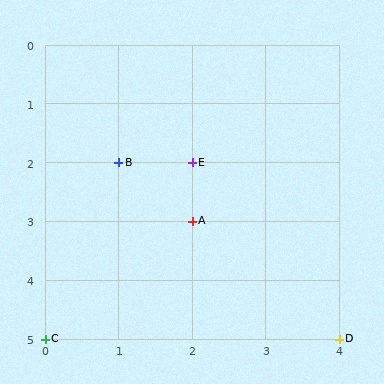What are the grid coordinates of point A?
Point A is at grid coordinates (2, 3).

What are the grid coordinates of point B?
Point B is at grid coordinates (1, 2).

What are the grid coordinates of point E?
Point E is at grid coordinates (2, 2).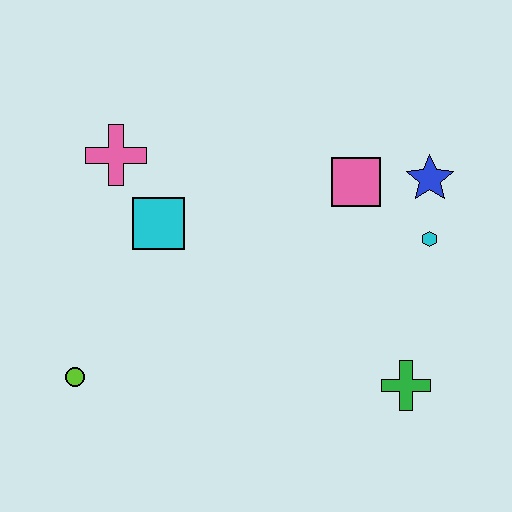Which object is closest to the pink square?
The blue star is closest to the pink square.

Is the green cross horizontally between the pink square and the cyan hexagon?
Yes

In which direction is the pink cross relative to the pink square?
The pink cross is to the left of the pink square.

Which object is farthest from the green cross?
The pink cross is farthest from the green cross.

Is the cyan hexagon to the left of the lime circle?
No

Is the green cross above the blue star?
No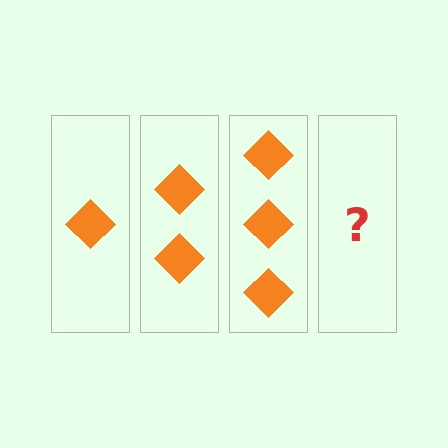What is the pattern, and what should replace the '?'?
The pattern is that each step adds one more diamond. The '?' should be 4 diamonds.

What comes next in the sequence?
The next element should be 4 diamonds.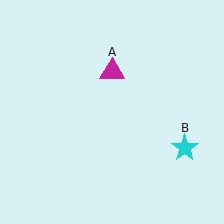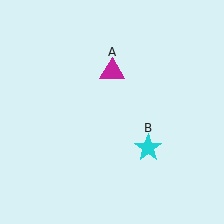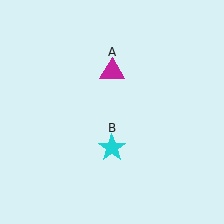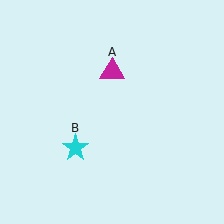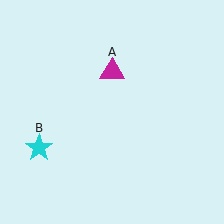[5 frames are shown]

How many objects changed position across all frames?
1 object changed position: cyan star (object B).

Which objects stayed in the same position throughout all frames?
Magenta triangle (object A) remained stationary.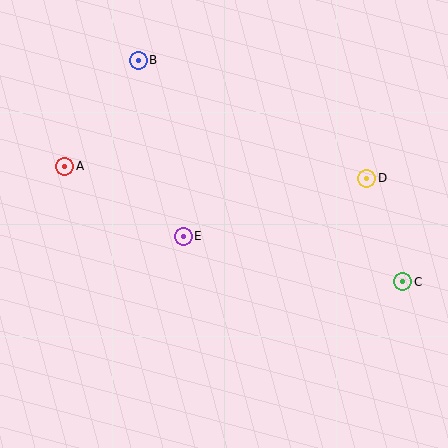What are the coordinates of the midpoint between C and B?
The midpoint between C and B is at (270, 171).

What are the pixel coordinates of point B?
Point B is at (138, 60).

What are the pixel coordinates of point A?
Point A is at (65, 166).